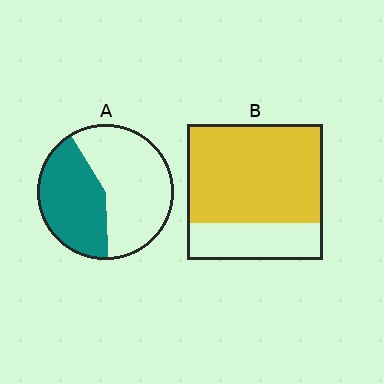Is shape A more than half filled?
No.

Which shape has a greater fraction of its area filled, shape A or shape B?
Shape B.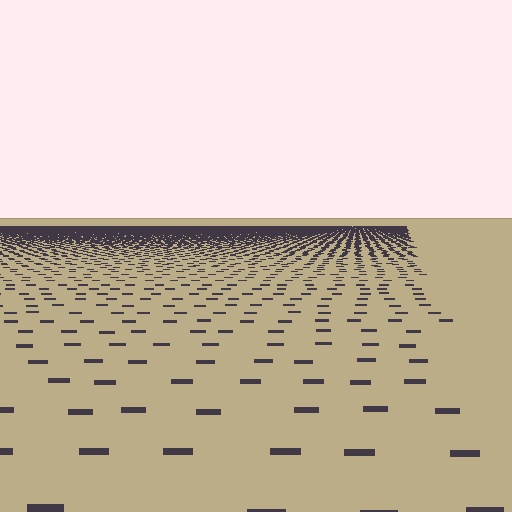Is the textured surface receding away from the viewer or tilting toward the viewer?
The surface is receding away from the viewer. Texture elements get smaller and denser toward the top.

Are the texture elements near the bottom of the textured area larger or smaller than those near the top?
Larger. Near the bottom, elements are closer to the viewer and appear at a bigger on-screen size.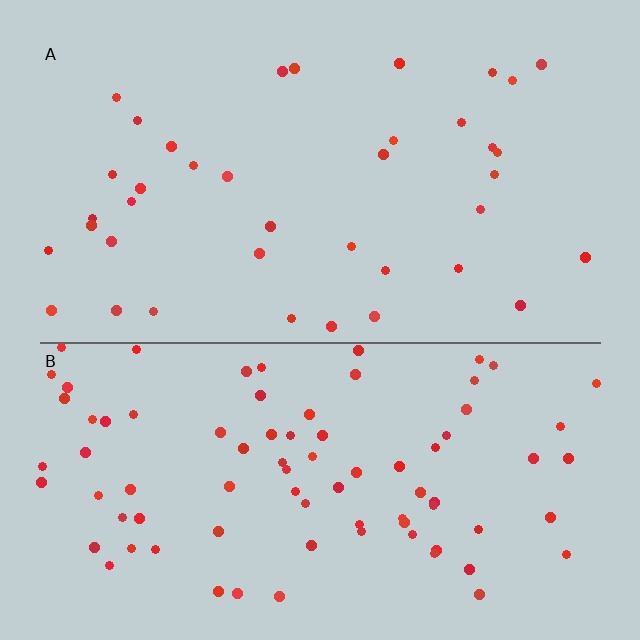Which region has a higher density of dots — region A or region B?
B (the bottom).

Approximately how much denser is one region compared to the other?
Approximately 2.1× — region B over region A.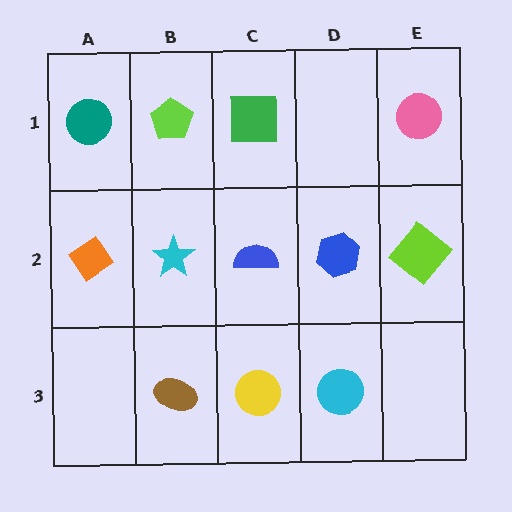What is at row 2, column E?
A lime diamond.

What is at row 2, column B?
A cyan star.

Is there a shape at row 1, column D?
No, that cell is empty.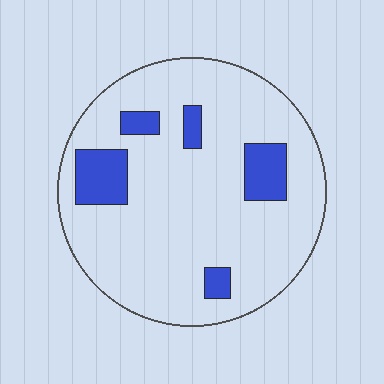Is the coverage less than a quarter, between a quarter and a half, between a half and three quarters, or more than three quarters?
Less than a quarter.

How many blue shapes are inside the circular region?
5.